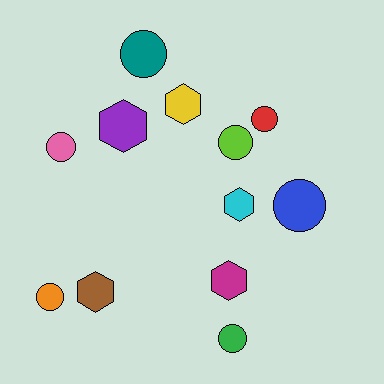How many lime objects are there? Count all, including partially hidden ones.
There is 1 lime object.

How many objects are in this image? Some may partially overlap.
There are 12 objects.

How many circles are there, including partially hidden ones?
There are 7 circles.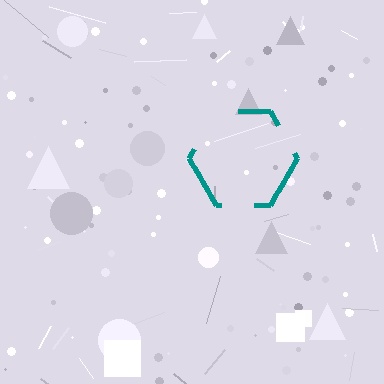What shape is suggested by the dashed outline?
The dashed outline suggests a hexagon.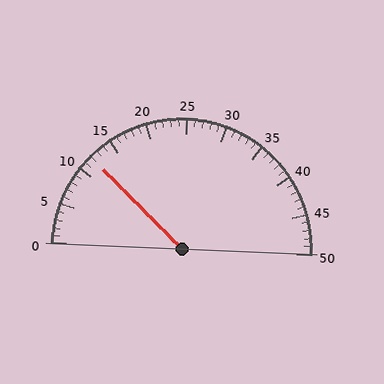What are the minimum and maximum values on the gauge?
The gauge ranges from 0 to 50.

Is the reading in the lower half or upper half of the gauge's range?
The reading is in the lower half of the range (0 to 50).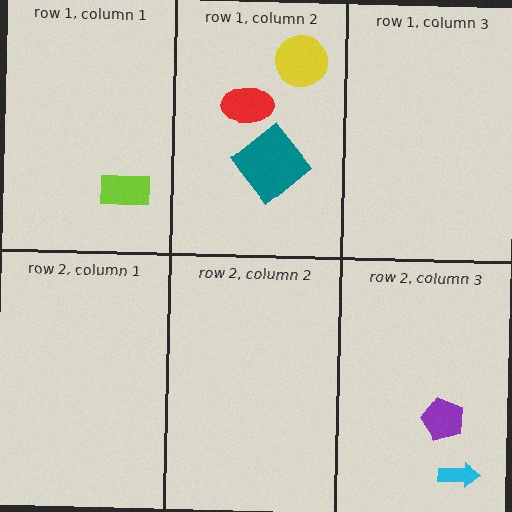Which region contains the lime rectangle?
The row 1, column 1 region.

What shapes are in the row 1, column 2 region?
The teal diamond, the yellow circle, the red ellipse.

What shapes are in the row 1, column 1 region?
The lime rectangle.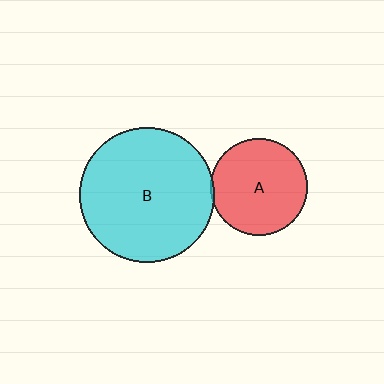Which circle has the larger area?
Circle B (cyan).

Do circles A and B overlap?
Yes.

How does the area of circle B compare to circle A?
Approximately 1.9 times.